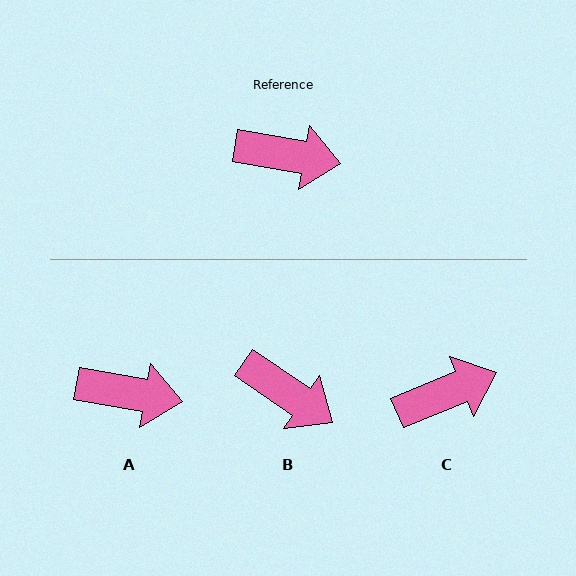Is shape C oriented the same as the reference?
No, it is off by about 32 degrees.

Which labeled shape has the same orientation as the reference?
A.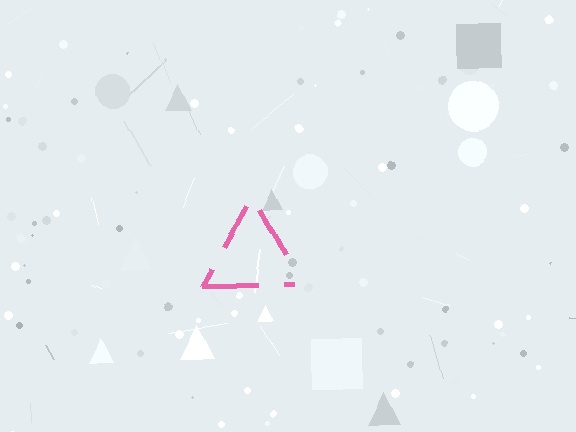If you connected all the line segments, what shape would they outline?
They would outline a triangle.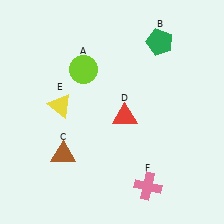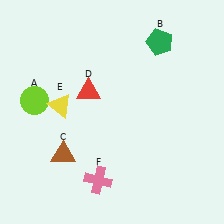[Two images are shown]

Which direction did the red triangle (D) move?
The red triangle (D) moved left.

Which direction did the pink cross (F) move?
The pink cross (F) moved left.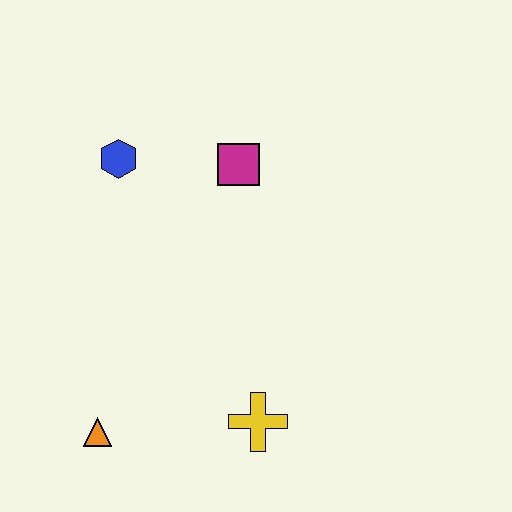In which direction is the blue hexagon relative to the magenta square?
The blue hexagon is to the left of the magenta square.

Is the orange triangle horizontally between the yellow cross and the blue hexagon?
No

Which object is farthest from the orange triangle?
The magenta square is farthest from the orange triangle.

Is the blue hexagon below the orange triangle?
No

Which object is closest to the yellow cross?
The orange triangle is closest to the yellow cross.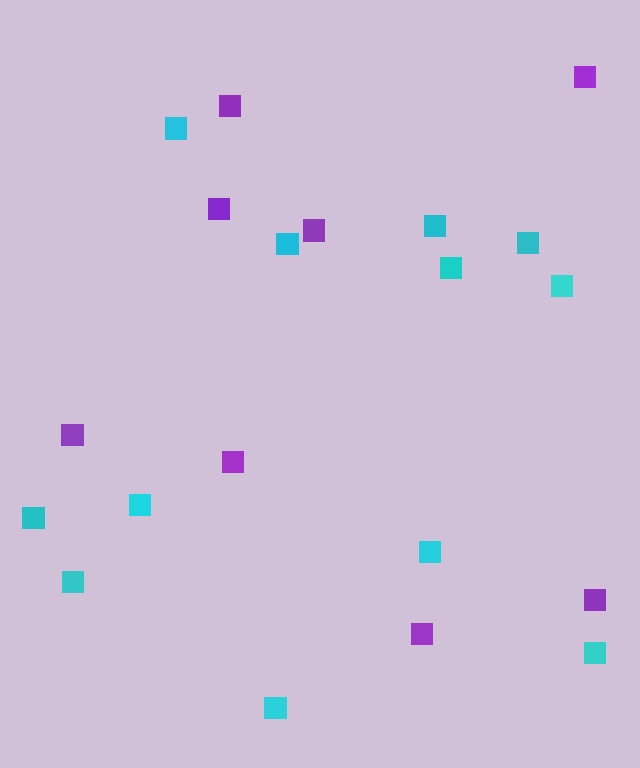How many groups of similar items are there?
There are 2 groups: one group of purple squares (8) and one group of cyan squares (12).